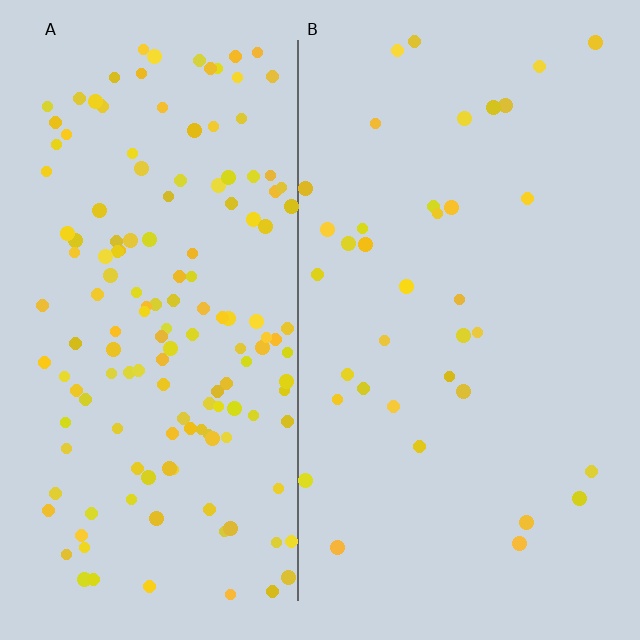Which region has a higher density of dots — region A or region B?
A (the left).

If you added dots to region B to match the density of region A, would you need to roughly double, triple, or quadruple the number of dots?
Approximately quadruple.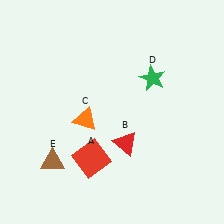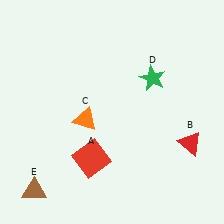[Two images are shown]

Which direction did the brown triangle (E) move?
The brown triangle (E) moved down.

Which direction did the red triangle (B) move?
The red triangle (B) moved right.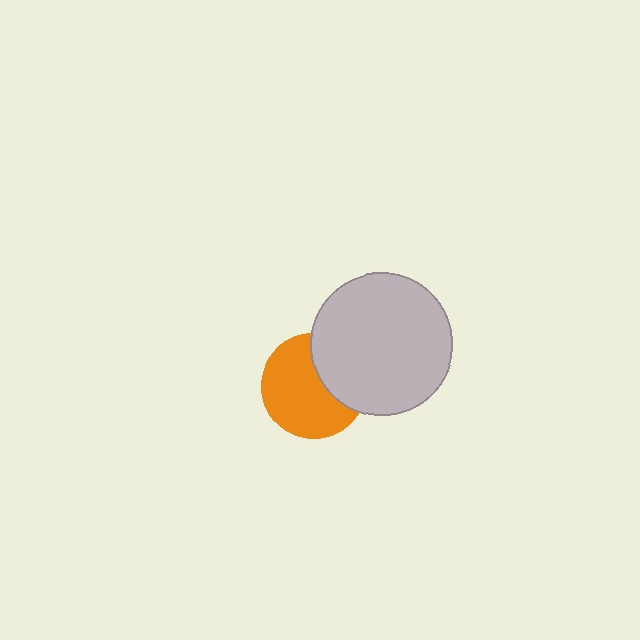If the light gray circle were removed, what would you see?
You would see the complete orange circle.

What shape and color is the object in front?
The object in front is a light gray circle.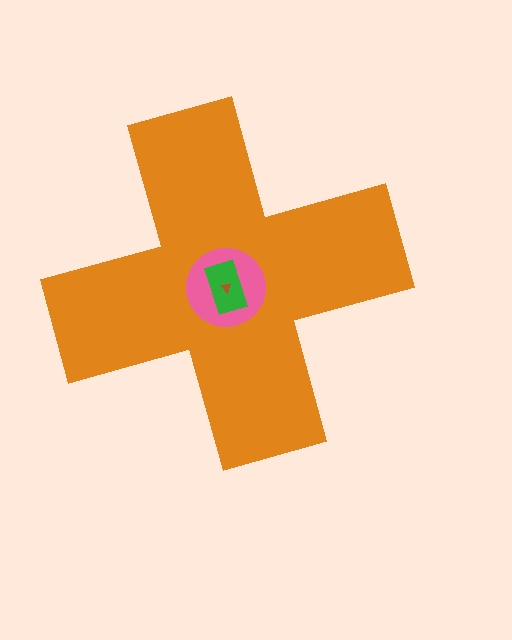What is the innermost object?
The brown triangle.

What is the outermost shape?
The orange cross.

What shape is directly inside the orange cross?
The pink circle.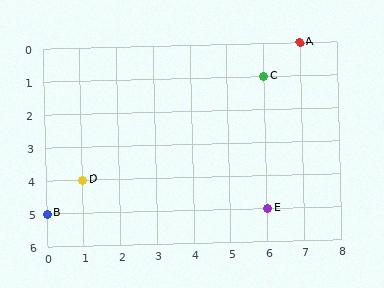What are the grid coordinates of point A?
Point A is at grid coordinates (7, 0).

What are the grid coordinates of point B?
Point B is at grid coordinates (0, 5).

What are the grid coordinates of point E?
Point E is at grid coordinates (6, 5).